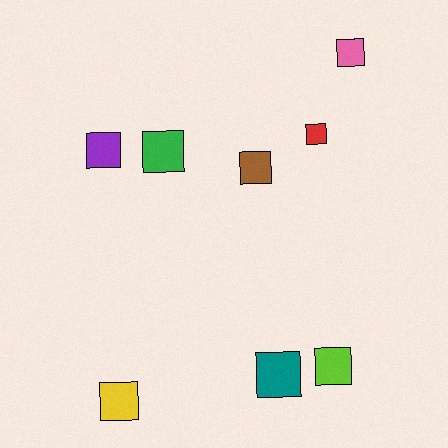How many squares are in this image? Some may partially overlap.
There are 8 squares.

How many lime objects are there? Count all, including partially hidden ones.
There is 1 lime object.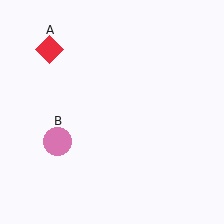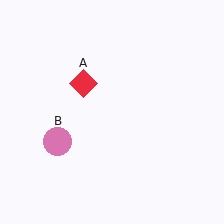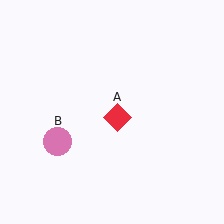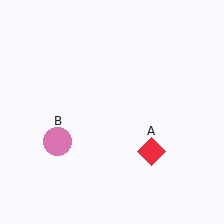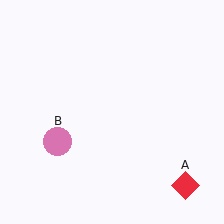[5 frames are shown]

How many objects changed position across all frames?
1 object changed position: red diamond (object A).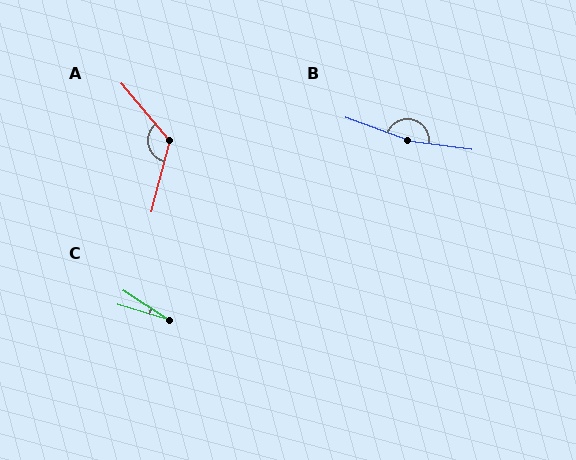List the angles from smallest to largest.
C (16°), A (125°), B (167°).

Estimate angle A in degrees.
Approximately 125 degrees.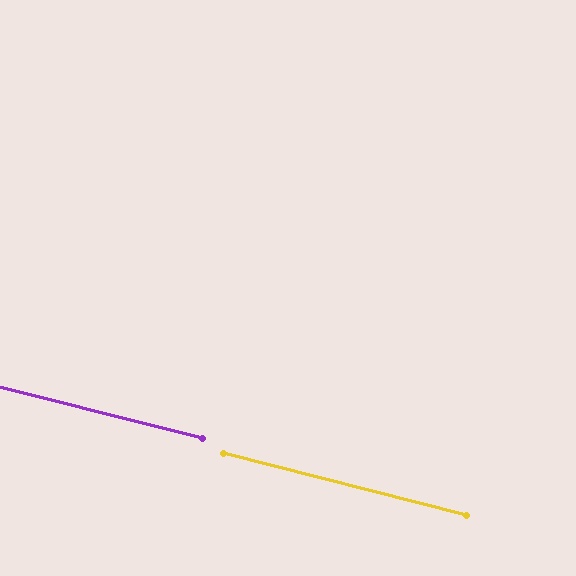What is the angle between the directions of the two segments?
Approximately 0 degrees.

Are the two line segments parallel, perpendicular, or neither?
Parallel — their directions differ by only 0.2°.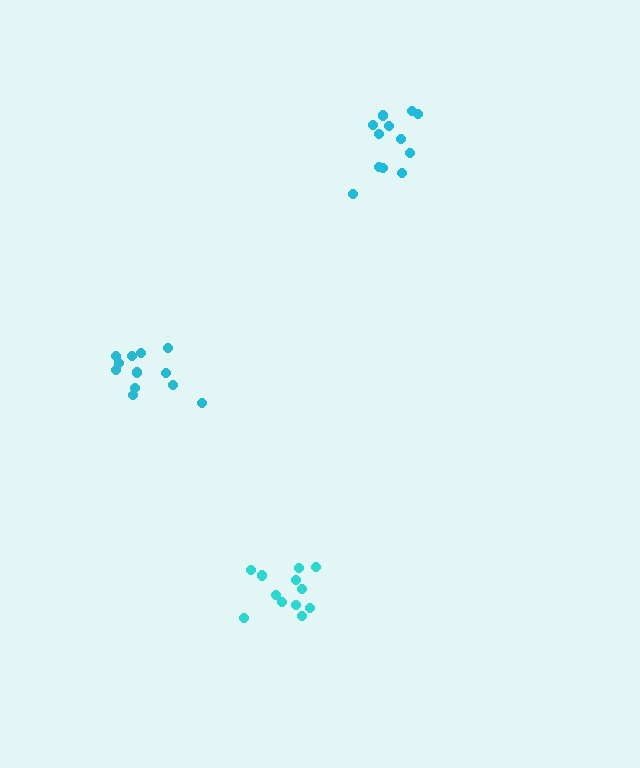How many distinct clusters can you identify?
There are 3 distinct clusters.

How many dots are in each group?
Group 1: 12 dots, Group 2: 12 dots, Group 3: 12 dots (36 total).